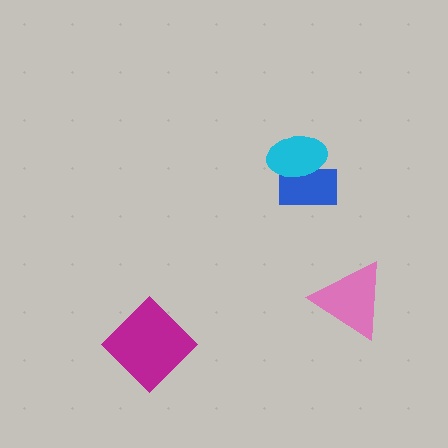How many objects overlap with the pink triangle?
0 objects overlap with the pink triangle.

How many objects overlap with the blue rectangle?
1 object overlaps with the blue rectangle.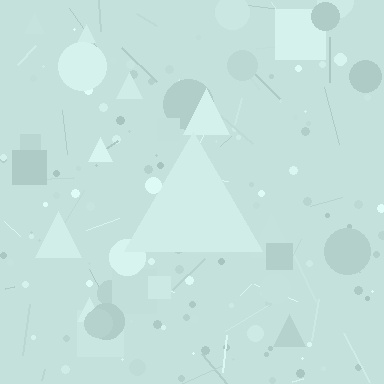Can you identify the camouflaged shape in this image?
The camouflaged shape is a triangle.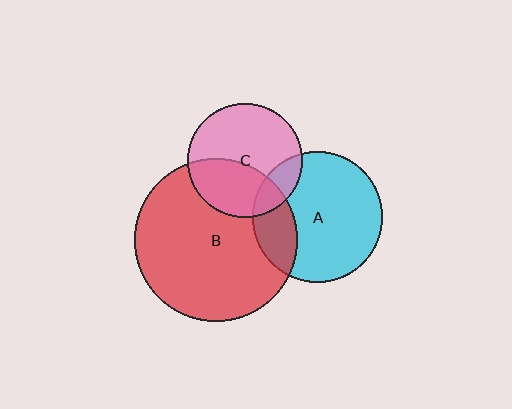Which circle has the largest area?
Circle B (red).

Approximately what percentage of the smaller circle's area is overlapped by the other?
Approximately 40%.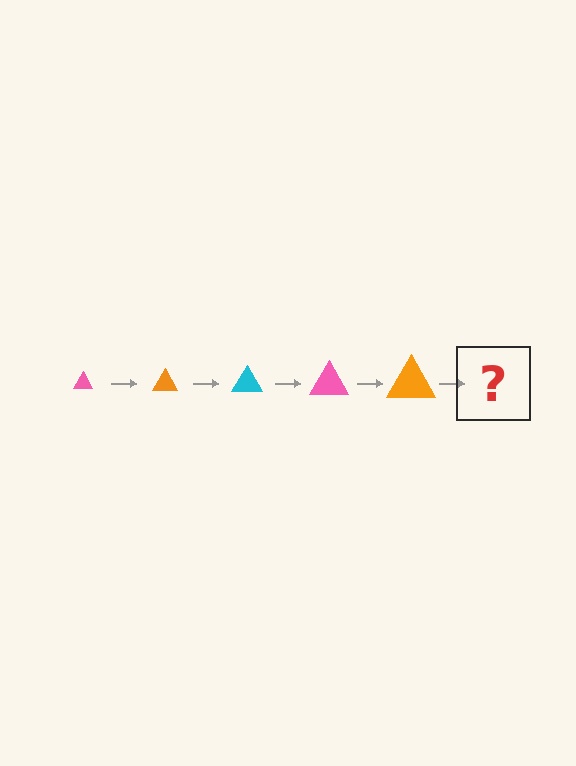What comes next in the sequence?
The next element should be a cyan triangle, larger than the previous one.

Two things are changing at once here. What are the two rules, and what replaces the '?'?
The two rules are that the triangle grows larger each step and the color cycles through pink, orange, and cyan. The '?' should be a cyan triangle, larger than the previous one.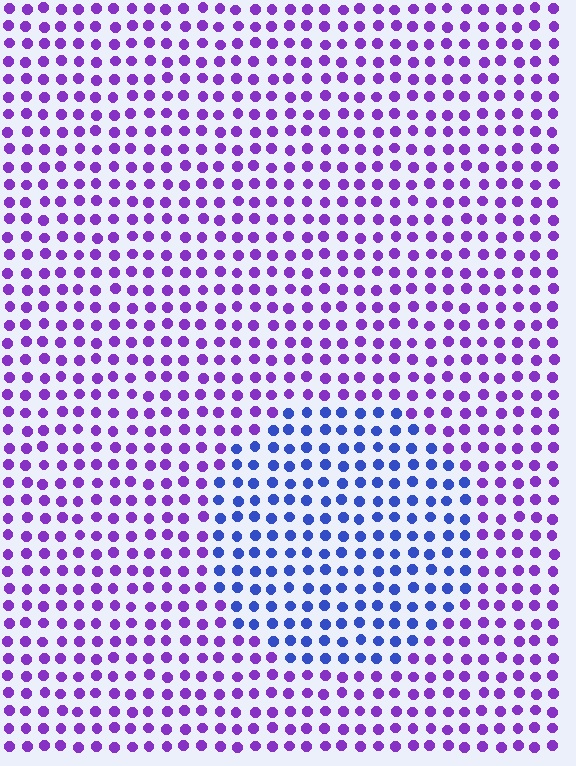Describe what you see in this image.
The image is filled with small purple elements in a uniform arrangement. A circle-shaped region is visible where the elements are tinted to a slightly different hue, forming a subtle color boundary.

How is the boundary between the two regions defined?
The boundary is defined purely by a slight shift in hue (about 46 degrees). Spacing, size, and orientation are identical on both sides.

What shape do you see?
I see a circle.